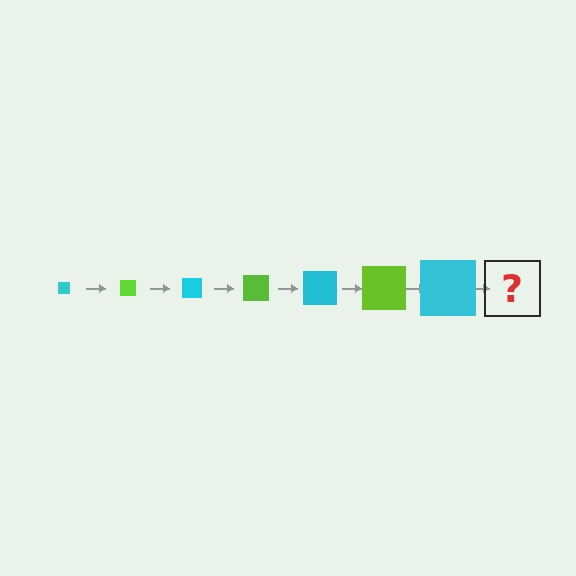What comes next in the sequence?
The next element should be a lime square, larger than the previous one.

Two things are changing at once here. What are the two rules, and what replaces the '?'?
The two rules are that the square grows larger each step and the color cycles through cyan and lime. The '?' should be a lime square, larger than the previous one.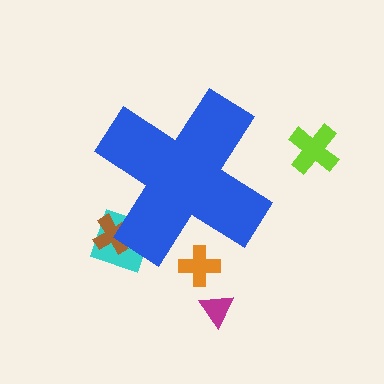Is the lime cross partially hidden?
No, the lime cross is fully visible.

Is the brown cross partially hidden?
Yes, the brown cross is partially hidden behind the blue cross.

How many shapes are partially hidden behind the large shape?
3 shapes are partially hidden.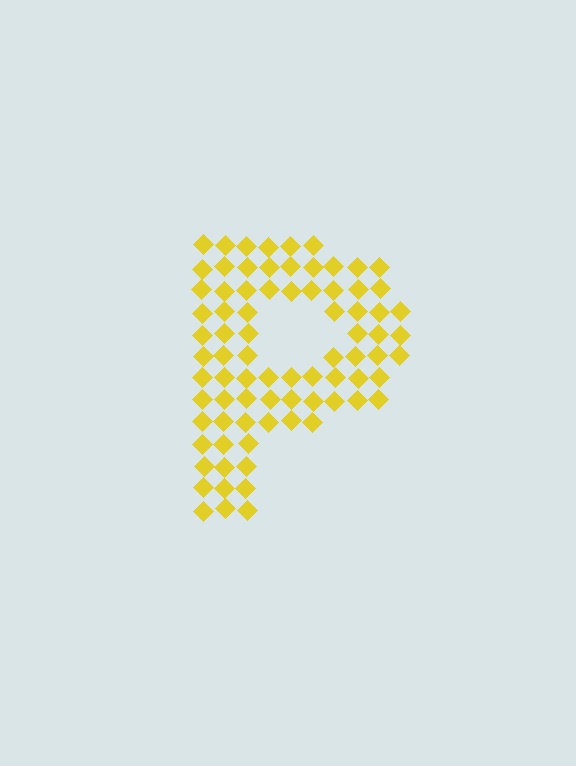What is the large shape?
The large shape is the letter P.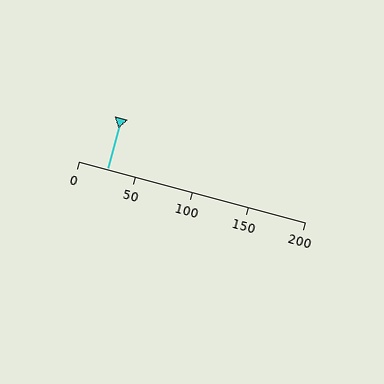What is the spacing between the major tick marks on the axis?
The major ticks are spaced 50 apart.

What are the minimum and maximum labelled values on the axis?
The axis runs from 0 to 200.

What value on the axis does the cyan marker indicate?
The marker indicates approximately 25.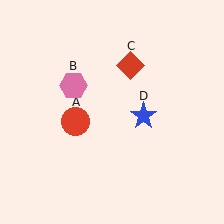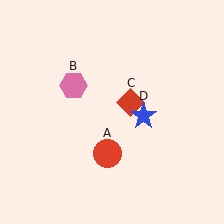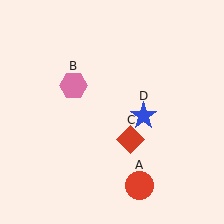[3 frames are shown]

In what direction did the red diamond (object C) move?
The red diamond (object C) moved down.